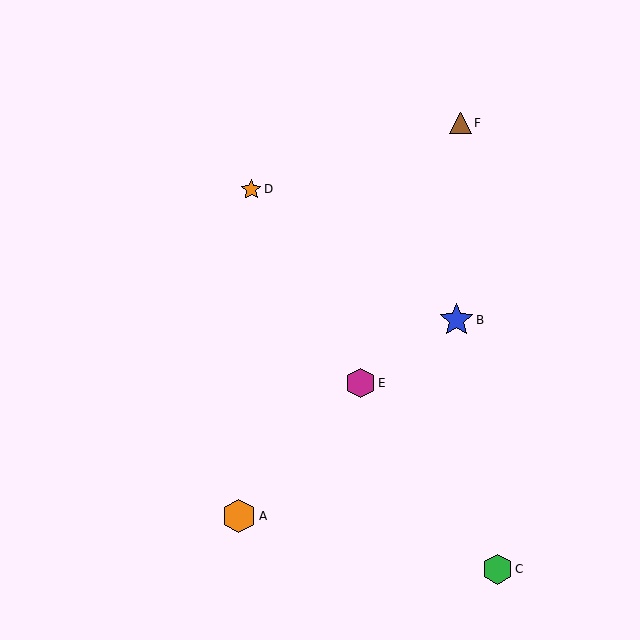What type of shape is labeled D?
Shape D is an orange star.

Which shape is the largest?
The blue star (labeled B) is the largest.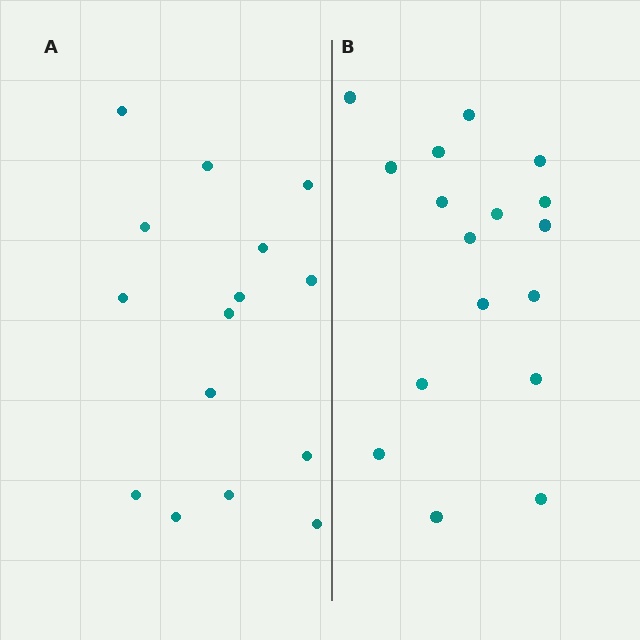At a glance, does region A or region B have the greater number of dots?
Region B (the right region) has more dots.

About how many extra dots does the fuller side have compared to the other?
Region B has just a few more — roughly 2 or 3 more dots than region A.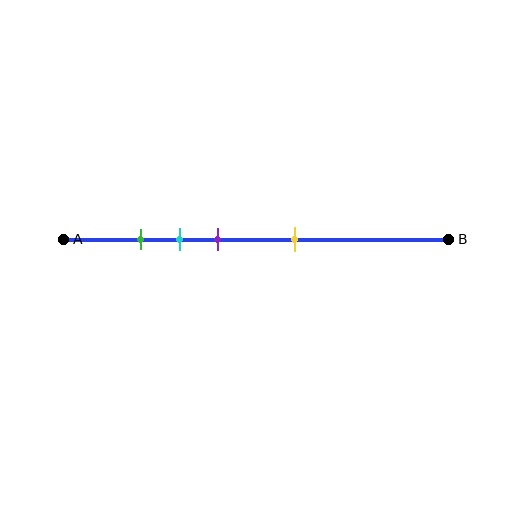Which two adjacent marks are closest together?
The green and cyan marks are the closest adjacent pair.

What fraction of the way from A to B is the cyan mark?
The cyan mark is approximately 30% (0.3) of the way from A to B.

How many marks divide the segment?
There are 4 marks dividing the segment.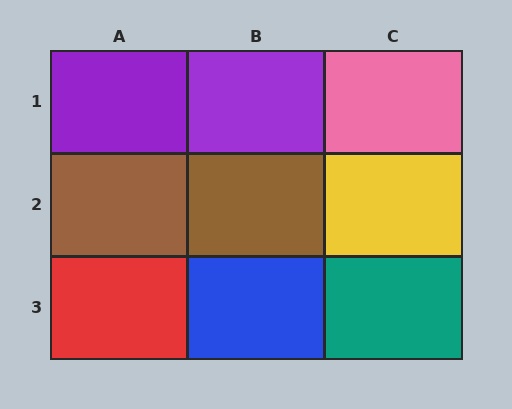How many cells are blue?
1 cell is blue.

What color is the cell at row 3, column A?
Red.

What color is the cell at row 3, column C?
Teal.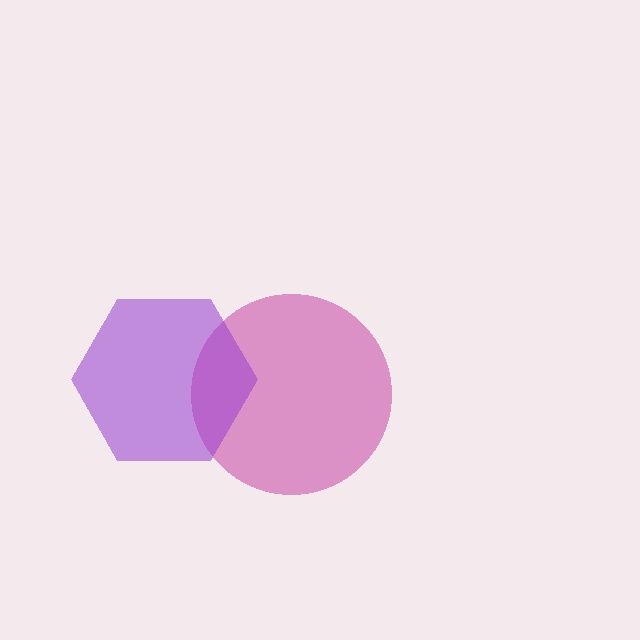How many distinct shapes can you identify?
There are 2 distinct shapes: a magenta circle, a purple hexagon.